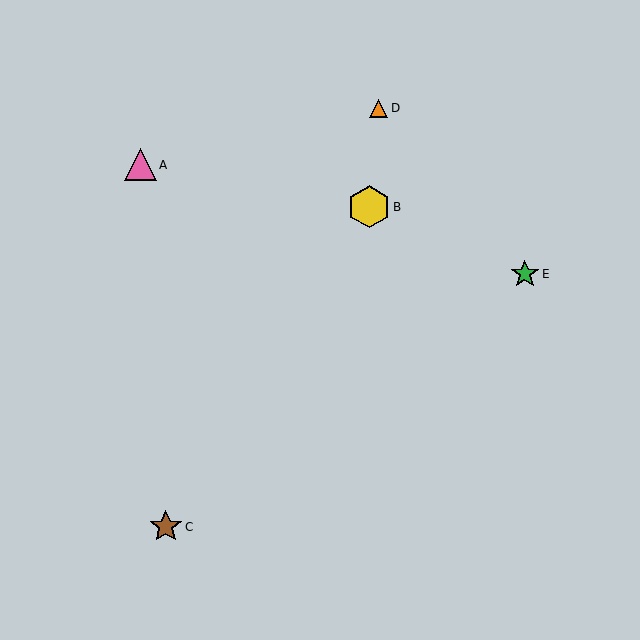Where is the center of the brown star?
The center of the brown star is at (166, 527).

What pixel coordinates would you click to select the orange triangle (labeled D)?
Click at (379, 108) to select the orange triangle D.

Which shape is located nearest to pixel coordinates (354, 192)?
The yellow hexagon (labeled B) at (369, 207) is nearest to that location.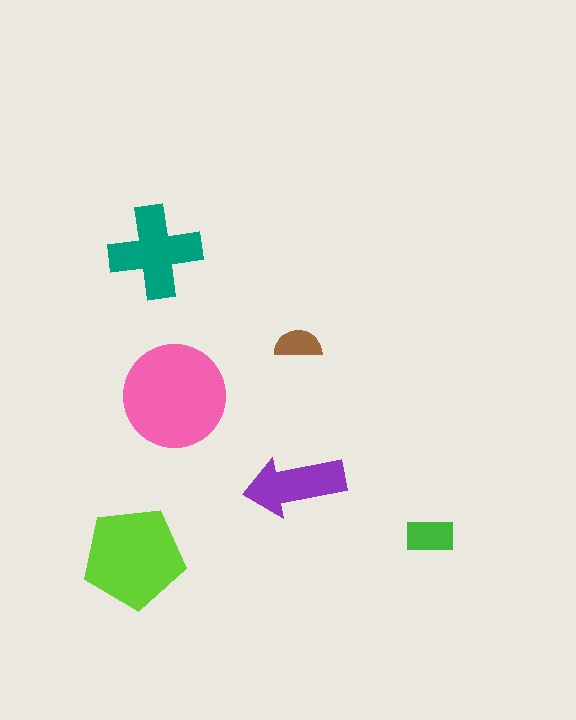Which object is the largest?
The pink circle.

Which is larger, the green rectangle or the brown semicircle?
The green rectangle.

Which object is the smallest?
The brown semicircle.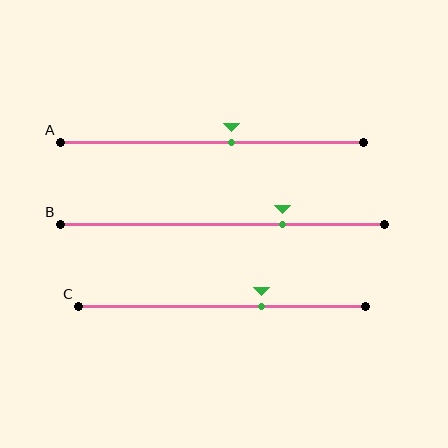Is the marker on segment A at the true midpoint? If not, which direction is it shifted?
No, the marker on segment A is shifted to the right by about 7% of the segment length.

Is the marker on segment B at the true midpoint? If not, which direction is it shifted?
No, the marker on segment B is shifted to the right by about 19% of the segment length.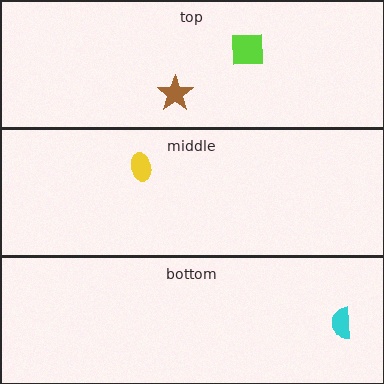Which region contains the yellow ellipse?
The middle region.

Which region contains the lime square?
The top region.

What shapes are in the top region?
The brown star, the lime square.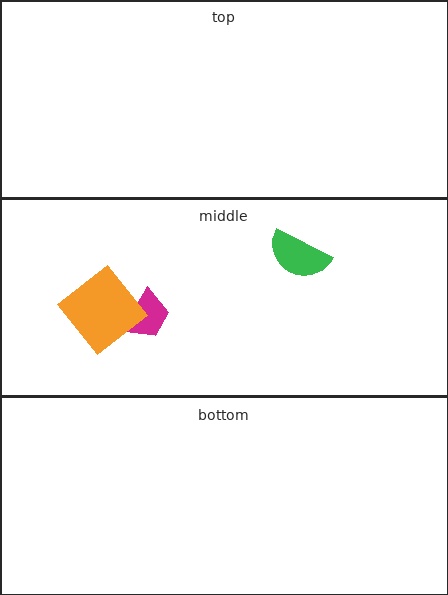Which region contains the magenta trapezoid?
The middle region.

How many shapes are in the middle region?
3.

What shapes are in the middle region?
The green semicircle, the magenta trapezoid, the orange diamond.